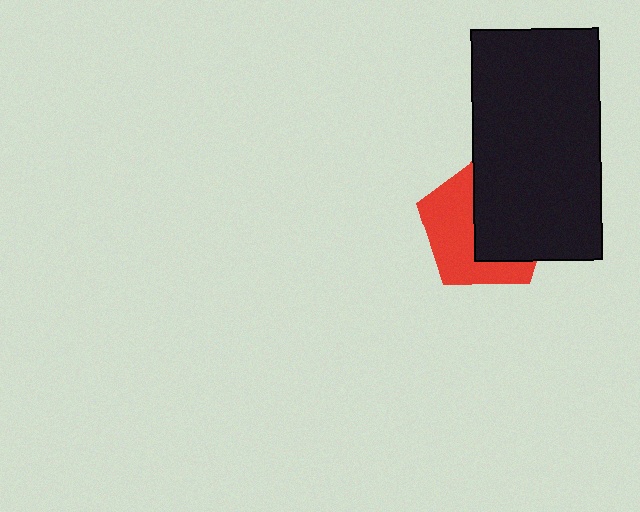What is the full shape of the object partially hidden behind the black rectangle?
The partially hidden object is a red pentagon.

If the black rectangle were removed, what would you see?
You would see the complete red pentagon.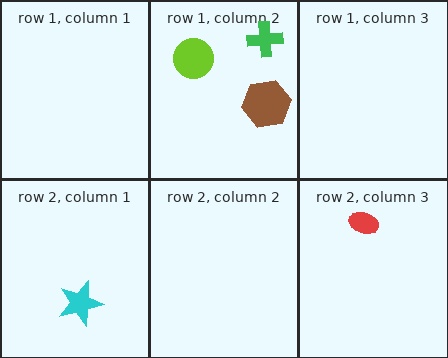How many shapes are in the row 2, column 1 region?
1.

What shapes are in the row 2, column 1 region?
The cyan star.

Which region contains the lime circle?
The row 1, column 2 region.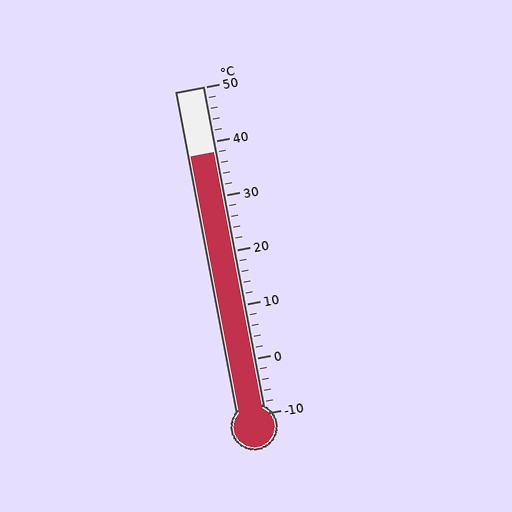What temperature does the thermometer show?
The thermometer shows approximately 38°C.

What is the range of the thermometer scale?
The thermometer scale ranges from -10°C to 50°C.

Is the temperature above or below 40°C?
The temperature is below 40°C.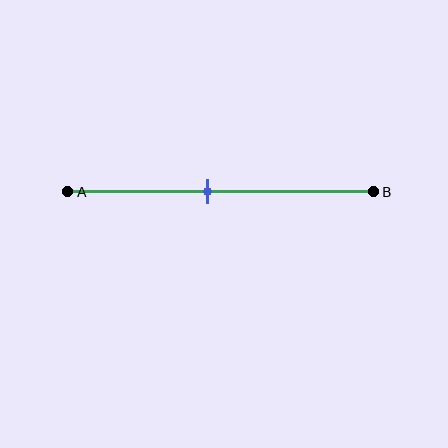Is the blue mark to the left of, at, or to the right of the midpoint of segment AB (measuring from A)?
The blue mark is to the left of the midpoint of segment AB.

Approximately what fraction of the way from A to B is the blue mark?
The blue mark is approximately 45% of the way from A to B.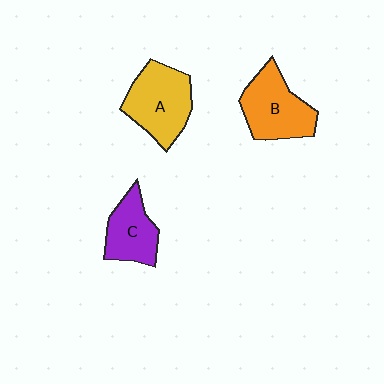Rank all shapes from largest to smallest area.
From largest to smallest: A (yellow), B (orange), C (purple).